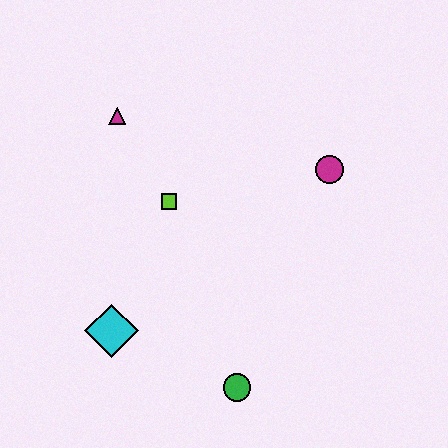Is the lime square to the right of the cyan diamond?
Yes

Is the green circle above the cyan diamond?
No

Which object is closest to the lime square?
The magenta triangle is closest to the lime square.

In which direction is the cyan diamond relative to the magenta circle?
The cyan diamond is to the left of the magenta circle.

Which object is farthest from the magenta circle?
The cyan diamond is farthest from the magenta circle.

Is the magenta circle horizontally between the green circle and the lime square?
No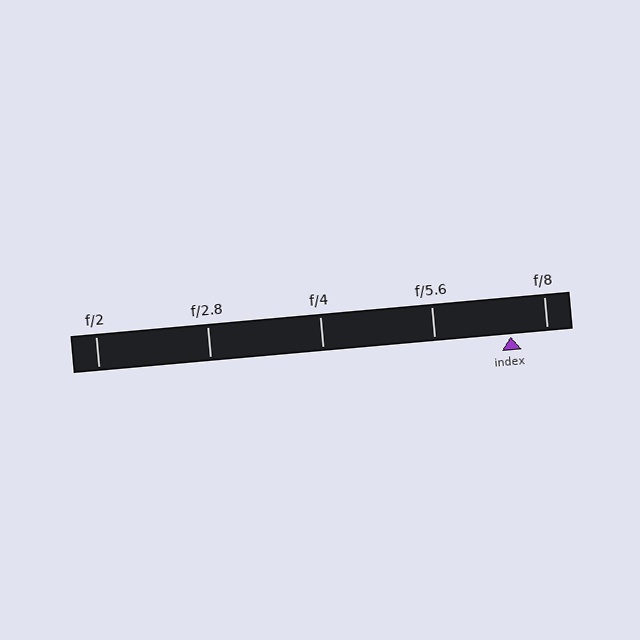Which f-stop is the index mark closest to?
The index mark is closest to f/8.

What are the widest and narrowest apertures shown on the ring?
The widest aperture shown is f/2 and the narrowest is f/8.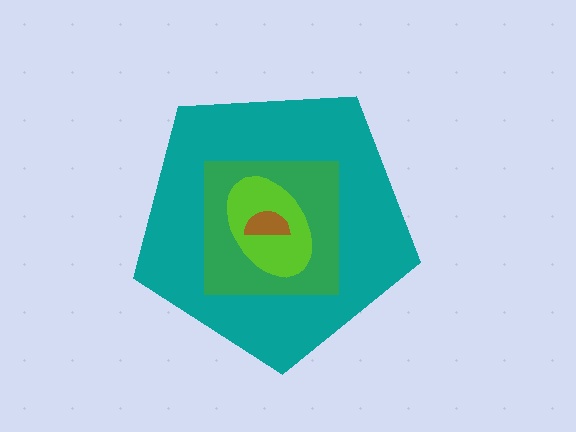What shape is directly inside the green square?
The lime ellipse.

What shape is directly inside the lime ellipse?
The brown semicircle.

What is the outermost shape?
The teal pentagon.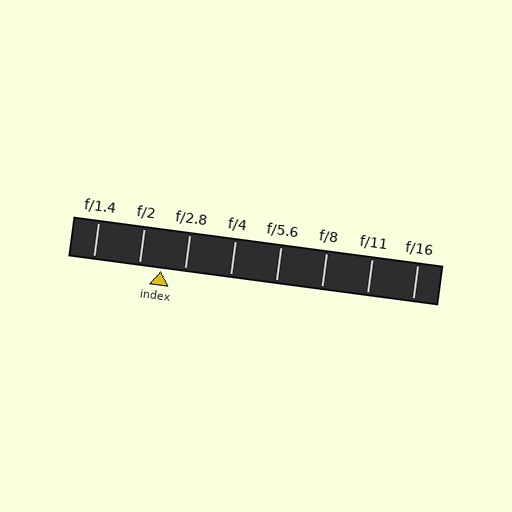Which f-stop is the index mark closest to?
The index mark is closest to f/2.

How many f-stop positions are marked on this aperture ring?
There are 8 f-stop positions marked.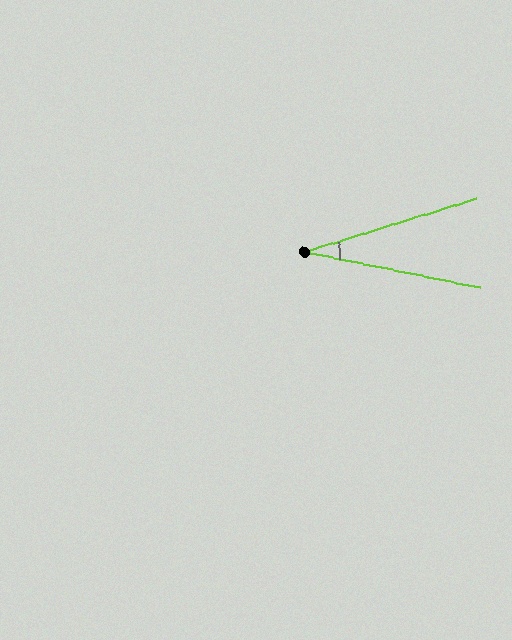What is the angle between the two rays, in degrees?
Approximately 29 degrees.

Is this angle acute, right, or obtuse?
It is acute.